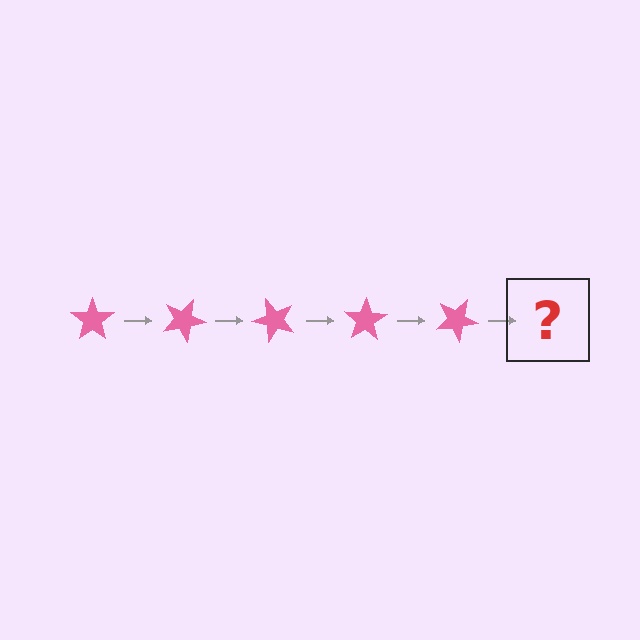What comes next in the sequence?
The next element should be a pink star rotated 125 degrees.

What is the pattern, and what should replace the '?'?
The pattern is that the star rotates 25 degrees each step. The '?' should be a pink star rotated 125 degrees.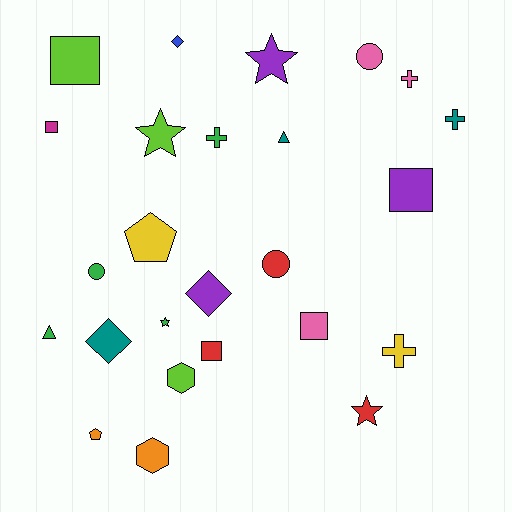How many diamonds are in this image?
There are 3 diamonds.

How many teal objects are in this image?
There are 3 teal objects.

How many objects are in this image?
There are 25 objects.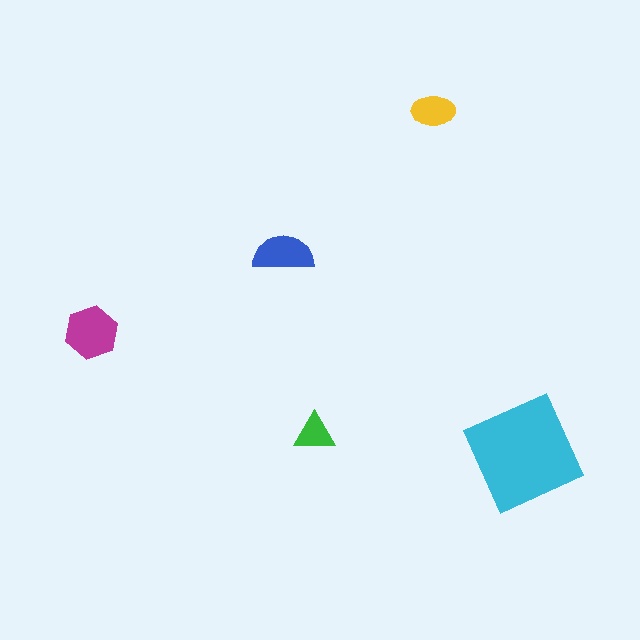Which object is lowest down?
The cyan diamond is bottommost.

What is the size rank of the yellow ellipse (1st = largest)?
4th.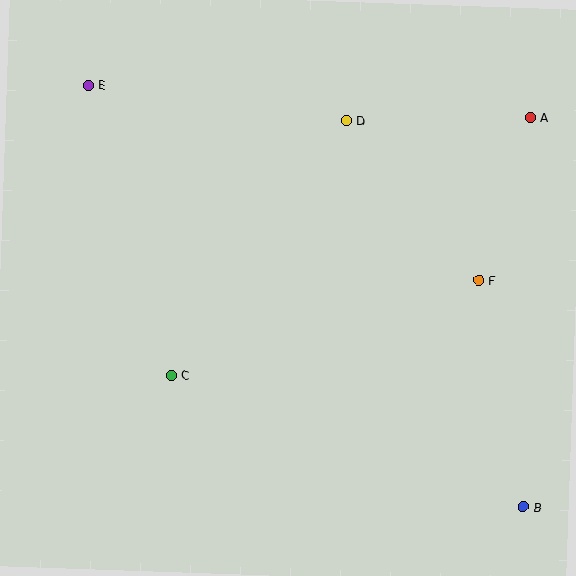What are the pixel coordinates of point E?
Point E is at (88, 85).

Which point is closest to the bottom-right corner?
Point B is closest to the bottom-right corner.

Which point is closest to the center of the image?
Point C at (171, 375) is closest to the center.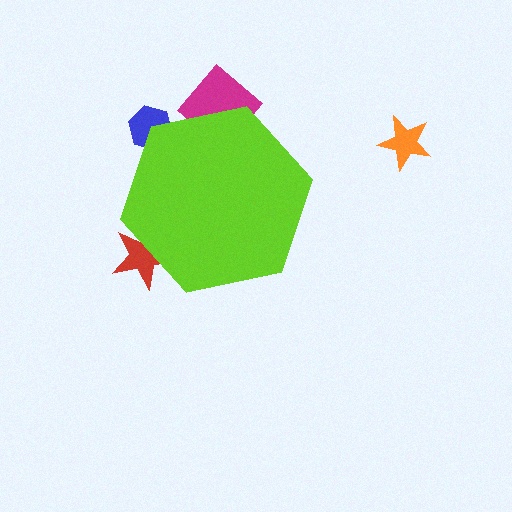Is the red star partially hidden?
Yes, the red star is partially hidden behind the lime hexagon.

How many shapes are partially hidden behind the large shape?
3 shapes are partially hidden.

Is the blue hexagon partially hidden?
Yes, the blue hexagon is partially hidden behind the lime hexagon.